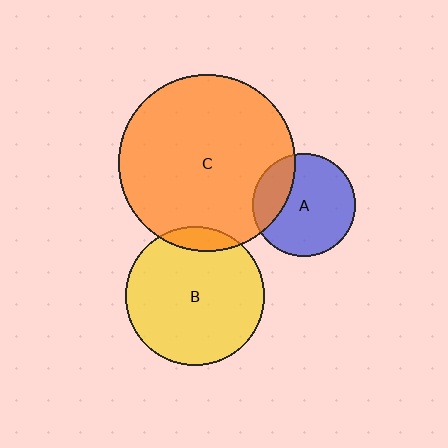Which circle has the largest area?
Circle C (orange).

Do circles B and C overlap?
Yes.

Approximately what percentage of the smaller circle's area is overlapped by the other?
Approximately 10%.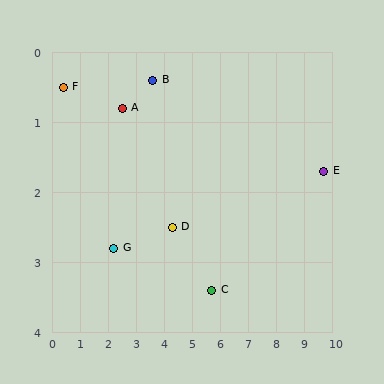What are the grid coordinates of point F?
Point F is at approximately (0.4, 0.5).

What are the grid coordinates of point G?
Point G is at approximately (2.2, 2.8).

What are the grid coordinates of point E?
Point E is at approximately (9.7, 1.7).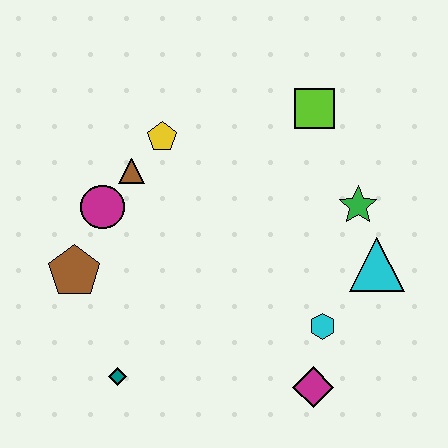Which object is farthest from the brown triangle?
The magenta diamond is farthest from the brown triangle.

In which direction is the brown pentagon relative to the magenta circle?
The brown pentagon is below the magenta circle.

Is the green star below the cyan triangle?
No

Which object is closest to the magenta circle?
The brown triangle is closest to the magenta circle.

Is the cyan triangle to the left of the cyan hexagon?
No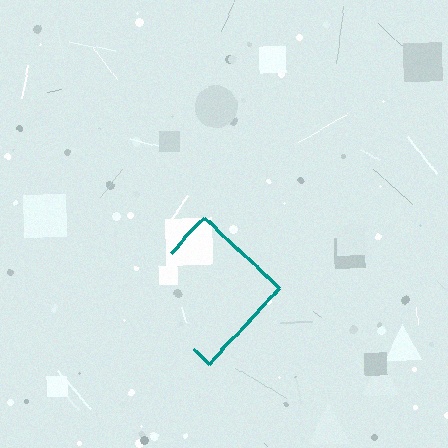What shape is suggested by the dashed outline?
The dashed outline suggests a diamond.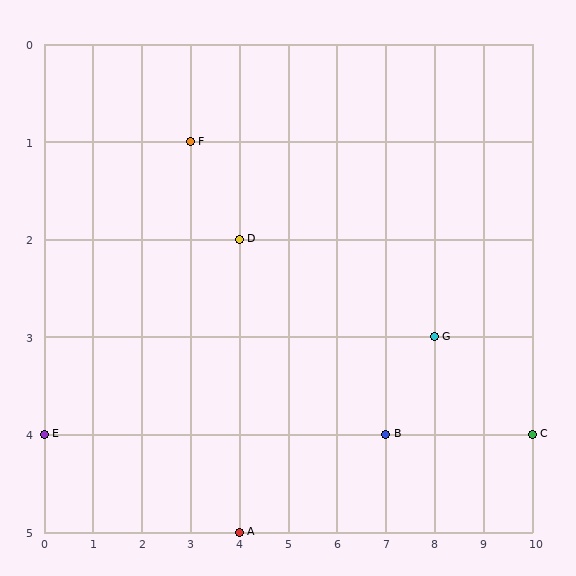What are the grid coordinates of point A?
Point A is at grid coordinates (4, 5).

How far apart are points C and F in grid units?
Points C and F are 7 columns and 3 rows apart (about 7.6 grid units diagonally).